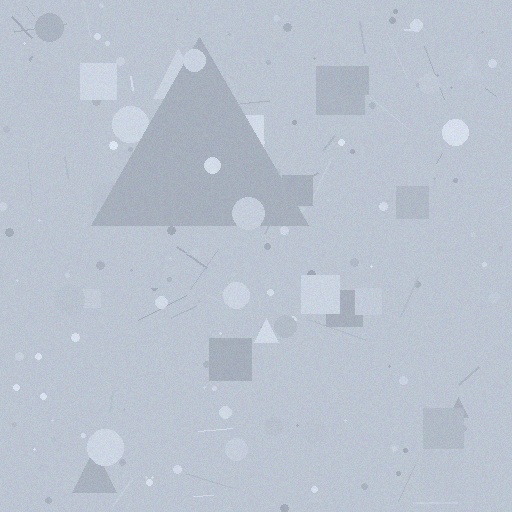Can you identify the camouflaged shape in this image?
The camouflaged shape is a triangle.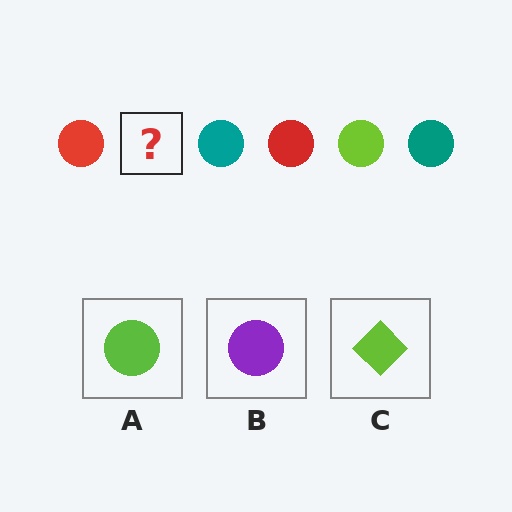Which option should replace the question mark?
Option A.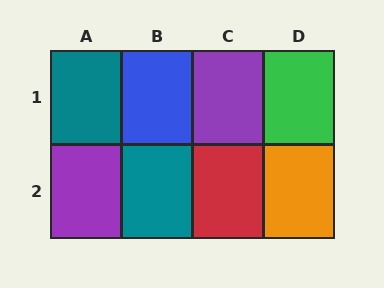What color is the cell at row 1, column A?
Teal.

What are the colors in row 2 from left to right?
Purple, teal, red, orange.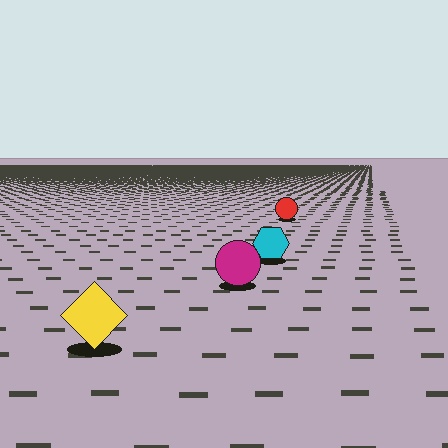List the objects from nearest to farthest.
From nearest to farthest: the yellow diamond, the magenta circle, the cyan hexagon, the red circle.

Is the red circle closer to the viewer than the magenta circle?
No. The magenta circle is closer — you can tell from the texture gradient: the ground texture is coarser near it.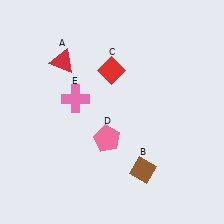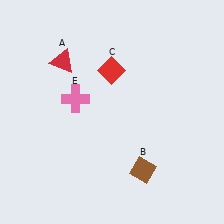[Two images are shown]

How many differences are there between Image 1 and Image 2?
There is 1 difference between the two images.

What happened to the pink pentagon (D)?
The pink pentagon (D) was removed in Image 2. It was in the bottom-left area of Image 1.